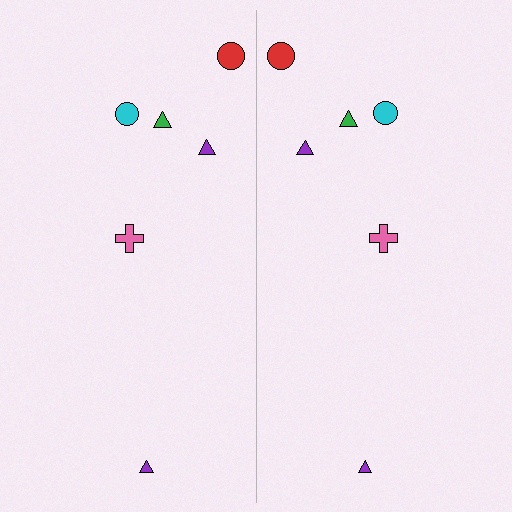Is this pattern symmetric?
Yes, this pattern has bilateral (reflection) symmetry.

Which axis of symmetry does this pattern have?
The pattern has a vertical axis of symmetry running through the center of the image.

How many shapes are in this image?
There are 12 shapes in this image.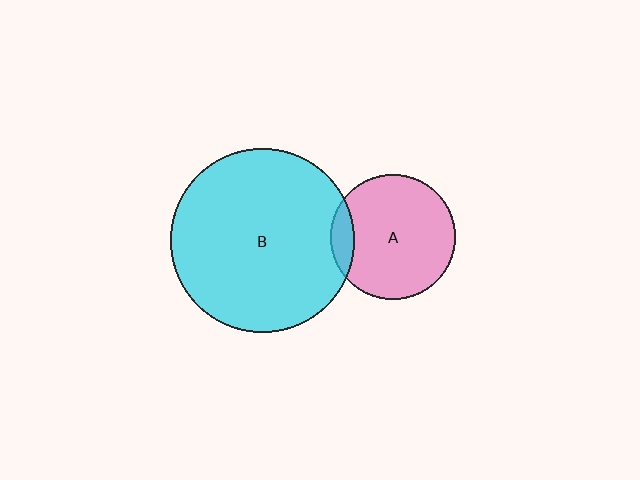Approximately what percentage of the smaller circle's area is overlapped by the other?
Approximately 10%.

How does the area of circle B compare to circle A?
Approximately 2.2 times.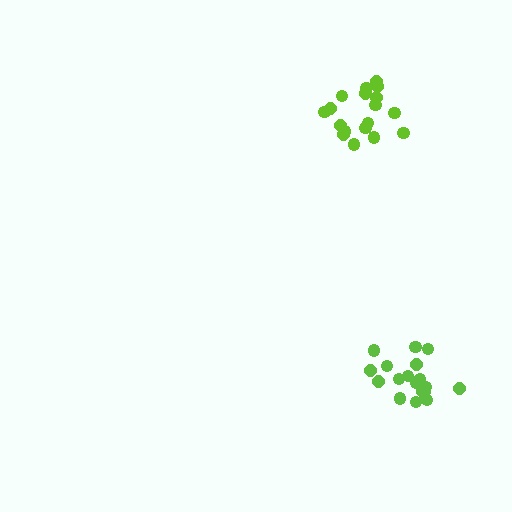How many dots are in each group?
Group 1: 18 dots, Group 2: 18 dots (36 total).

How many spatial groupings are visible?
There are 2 spatial groupings.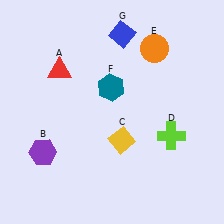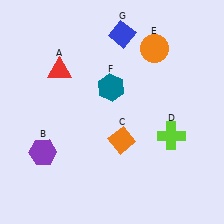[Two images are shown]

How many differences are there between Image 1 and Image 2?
There is 1 difference between the two images.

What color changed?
The diamond (C) changed from yellow in Image 1 to orange in Image 2.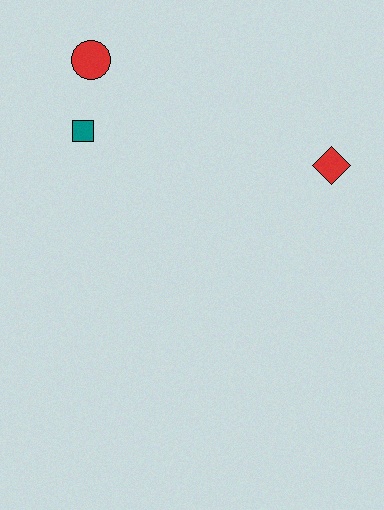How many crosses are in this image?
There are no crosses.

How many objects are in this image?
There are 3 objects.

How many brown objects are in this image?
There are no brown objects.